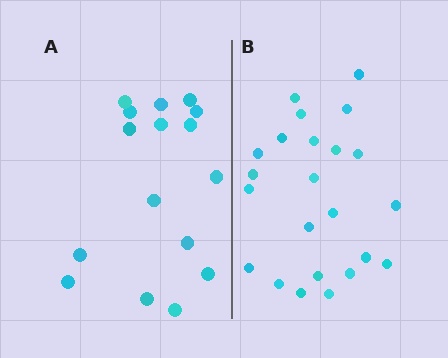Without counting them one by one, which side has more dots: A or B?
Region B (the right region) has more dots.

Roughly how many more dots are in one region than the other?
Region B has roughly 8 or so more dots than region A.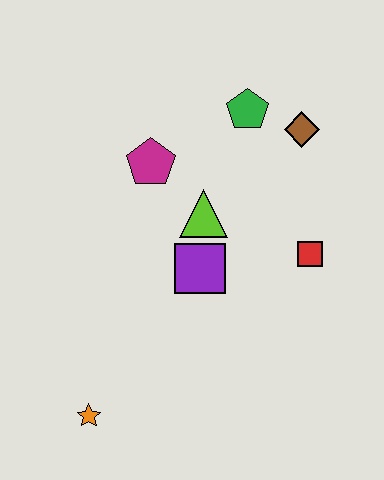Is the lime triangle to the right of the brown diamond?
No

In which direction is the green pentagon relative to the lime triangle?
The green pentagon is above the lime triangle.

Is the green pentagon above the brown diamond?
Yes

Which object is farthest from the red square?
The orange star is farthest from the red square.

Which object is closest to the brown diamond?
The green pentagon is closest to the brown diamond.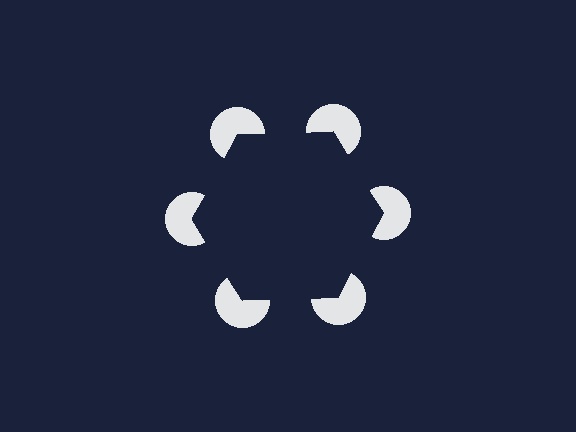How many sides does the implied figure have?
6 sides.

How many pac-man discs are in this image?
There are 6 — one at each vertex of the illusory hexagon.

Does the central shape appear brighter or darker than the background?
It typically appears slightly darker than the background, even though no actual brightness change is drawn.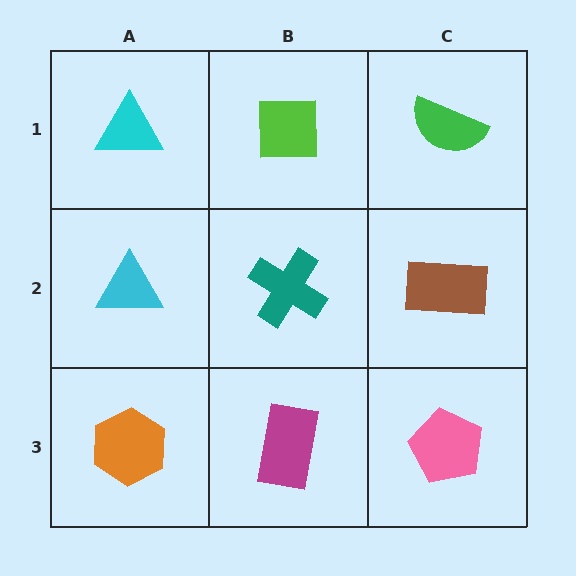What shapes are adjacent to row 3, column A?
A cyan triangle (row 2, column A), a magenta rectangle (row 3, column B).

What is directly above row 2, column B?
A lime square.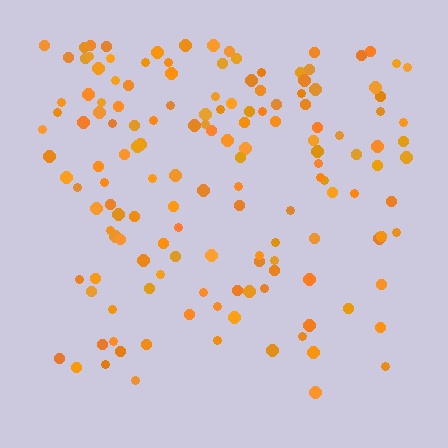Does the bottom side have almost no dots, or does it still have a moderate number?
Still a moderate number, just noticeably fewer than the top.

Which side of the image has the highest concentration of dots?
The top.